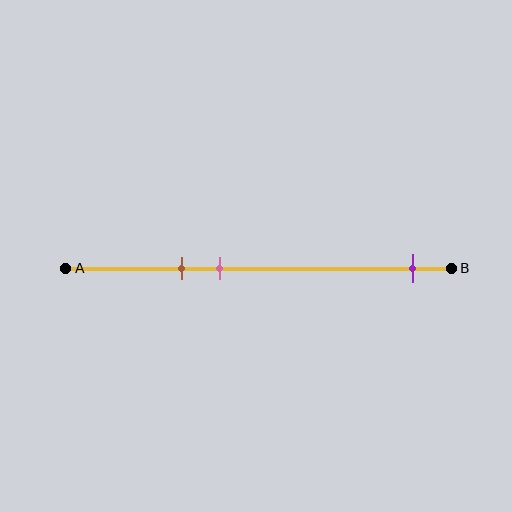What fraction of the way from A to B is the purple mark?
The purple mark is approximately 90% (0.9) of the way from A to B.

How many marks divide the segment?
There are 3 marks dividing the segment.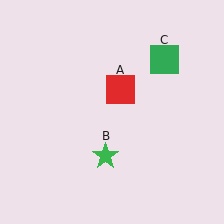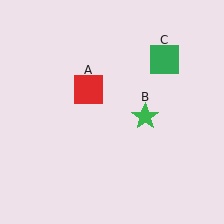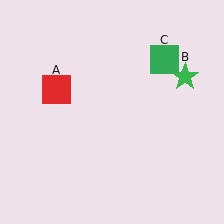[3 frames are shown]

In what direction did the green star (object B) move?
The green star (object B) moved up and to the right.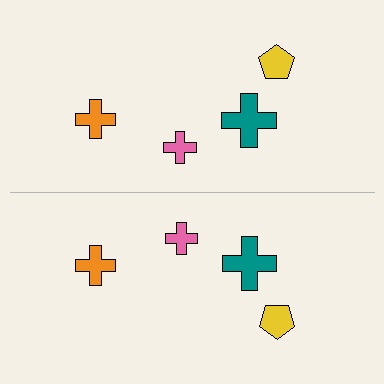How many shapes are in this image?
There are 8 shapes in this image.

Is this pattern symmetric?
Yes, this pattern has bilateral (reflection) symmetry.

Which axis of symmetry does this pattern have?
The pattern has a horizontal axis of symmetry running through the center of the image.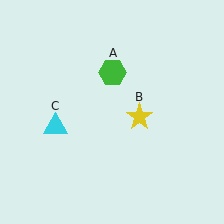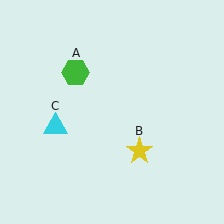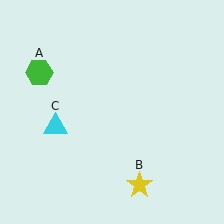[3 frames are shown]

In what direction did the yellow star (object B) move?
The yellow star (object B) moved down.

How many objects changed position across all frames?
2 objects changed position: green hexagon (object A), yellow star (object B).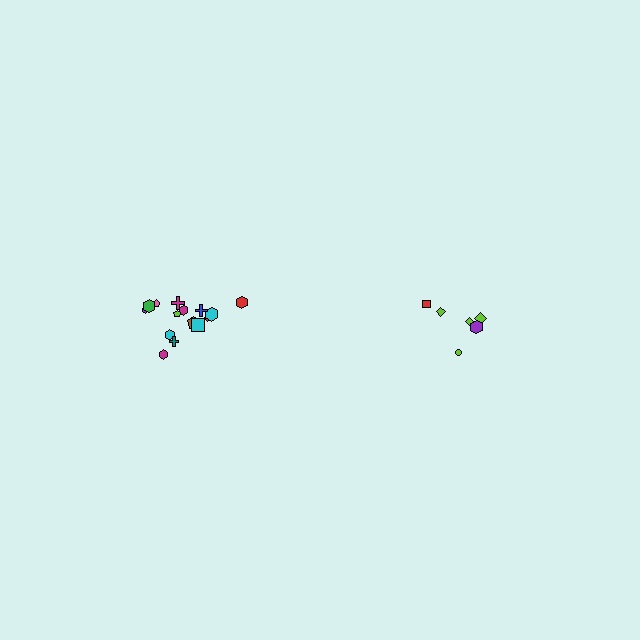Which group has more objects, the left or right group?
The left group.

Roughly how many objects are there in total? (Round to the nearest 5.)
Roughly 20 objects in total.